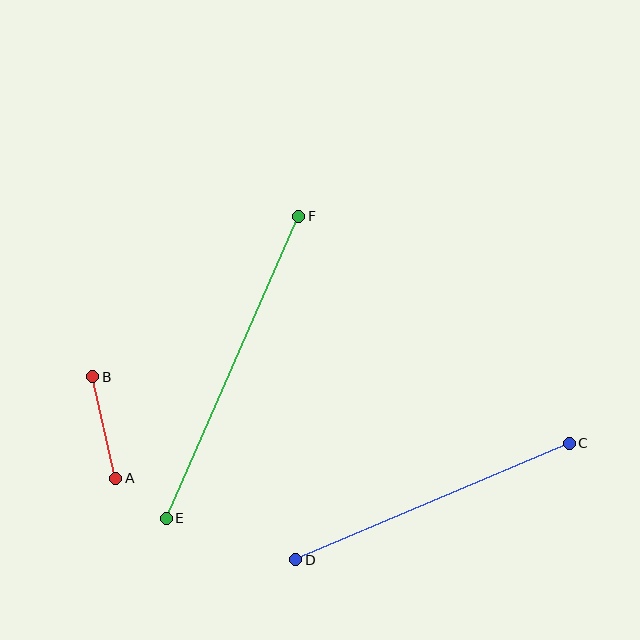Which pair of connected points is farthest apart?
Points E and F are farthest apart.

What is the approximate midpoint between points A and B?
The midpoint is at approximately (104, 427) pixels.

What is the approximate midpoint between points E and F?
The midpoint is at approximately (233, 367) pixels.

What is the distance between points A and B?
The distance is approximately 104 pixels.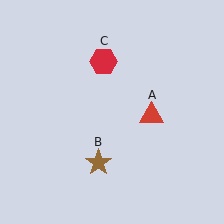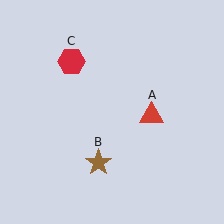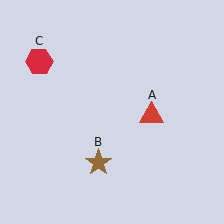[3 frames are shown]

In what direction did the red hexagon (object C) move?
The red hexagon (object C) moved left.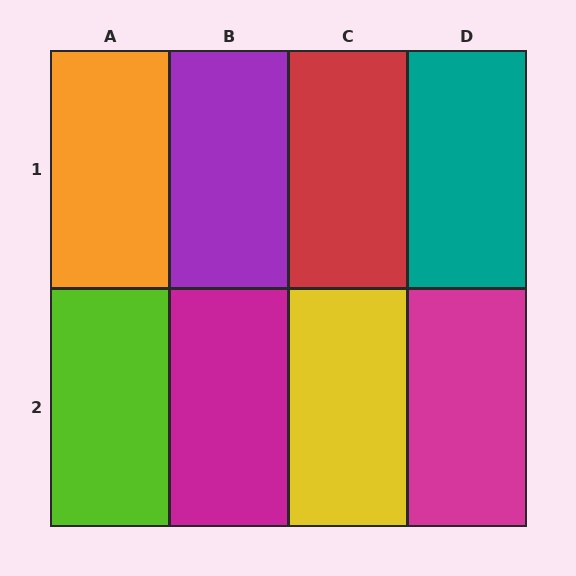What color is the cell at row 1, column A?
Orange.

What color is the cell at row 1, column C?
Red.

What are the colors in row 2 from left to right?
Lime, magenta, yellow, magenta.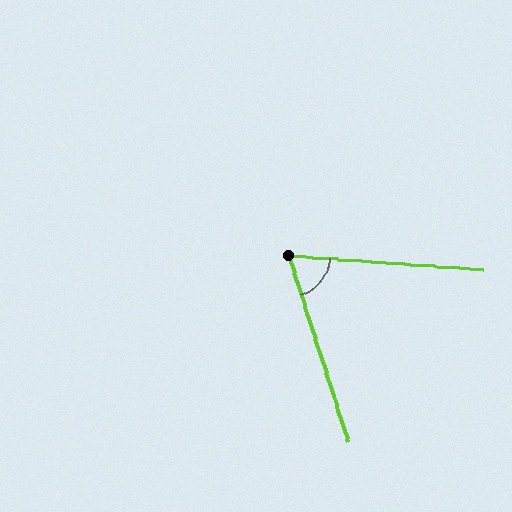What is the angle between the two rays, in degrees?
Approximately 68 degrees.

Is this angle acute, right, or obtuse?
It is acute.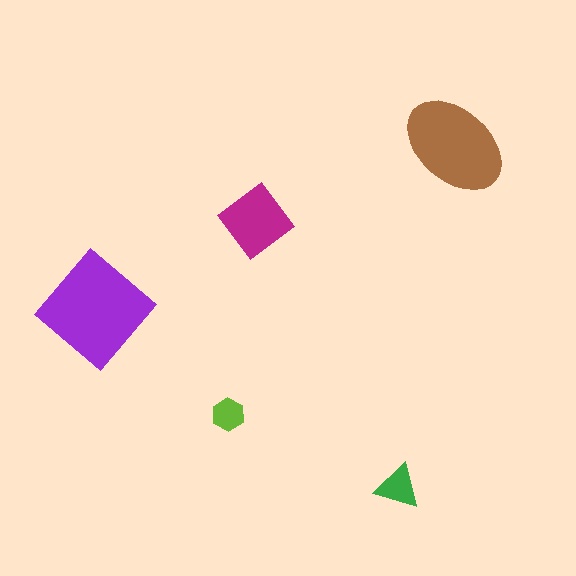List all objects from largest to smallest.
The purple diamond, the brown ellipse, the magenta diamond, the green triangle, the lime hexagon.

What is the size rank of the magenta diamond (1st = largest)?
3rd.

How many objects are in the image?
There are 5 objects in the image.